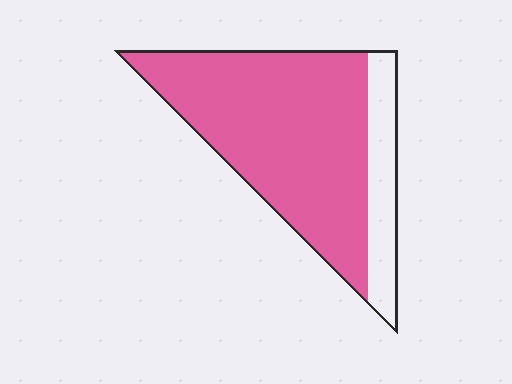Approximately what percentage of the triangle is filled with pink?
Approximately 80%.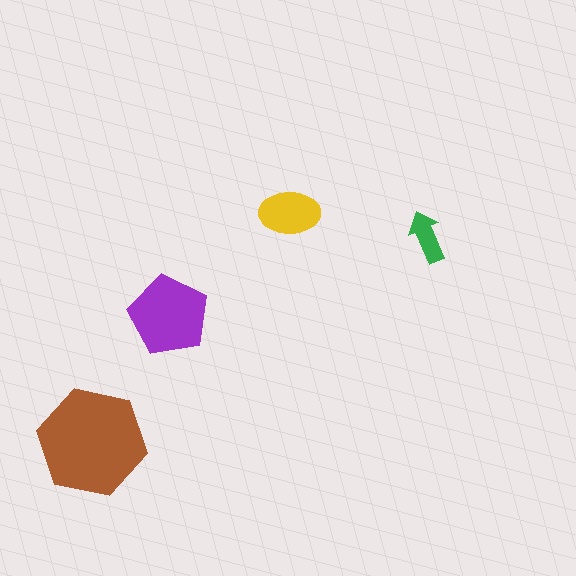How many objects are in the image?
There are 4 objects in the image.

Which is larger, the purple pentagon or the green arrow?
The purple pentagon.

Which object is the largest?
The brown hexagon.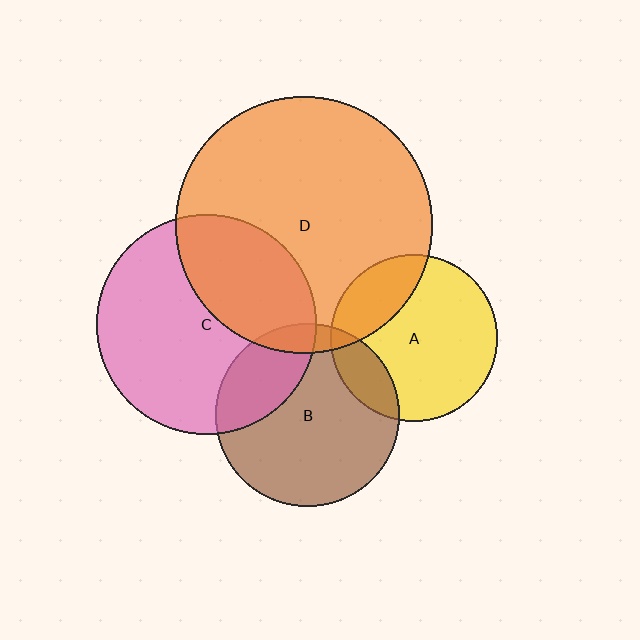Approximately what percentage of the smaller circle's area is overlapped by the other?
Approximately 25%.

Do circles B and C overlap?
Yes.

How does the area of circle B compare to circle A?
Approximately 1.2 times.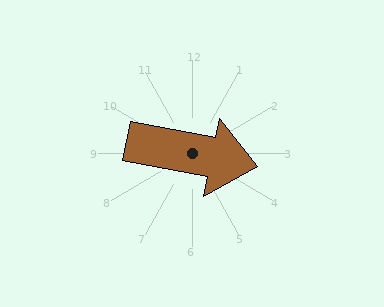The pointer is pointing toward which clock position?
Roughly 3 o'clock.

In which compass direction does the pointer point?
East.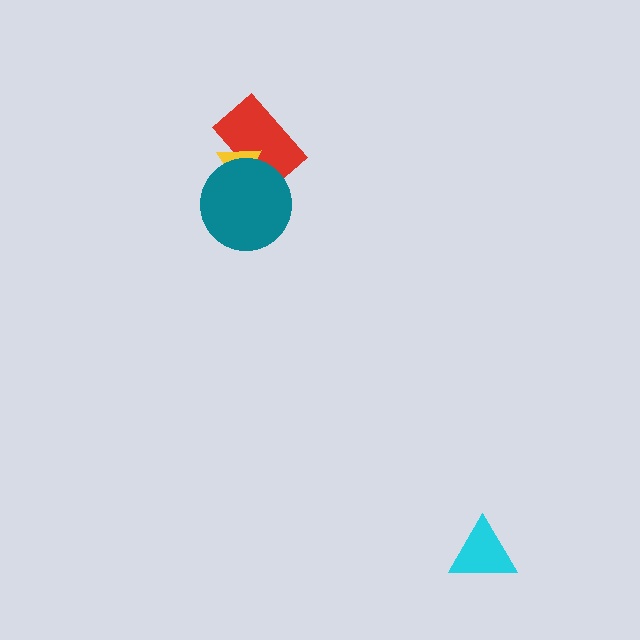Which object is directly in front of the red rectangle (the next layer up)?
The yellow triangle is directly in front of the red rectangle.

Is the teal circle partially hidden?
No, no other shape covers it.